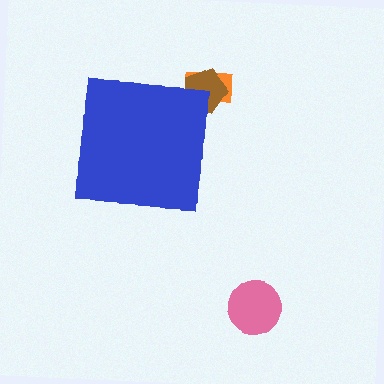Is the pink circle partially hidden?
No, the pink circle is fully visible.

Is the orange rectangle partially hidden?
Yes, the orange rectangle is partially hidden behind the blue square.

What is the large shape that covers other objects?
A blue square.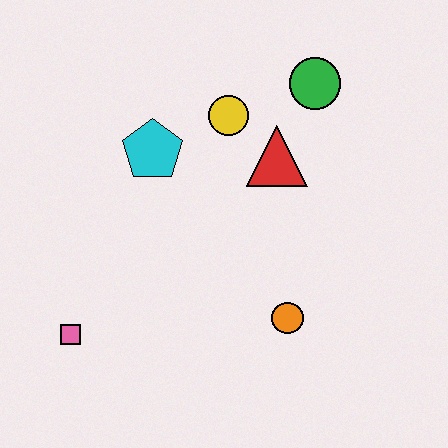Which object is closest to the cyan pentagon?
The yellow circle is closest to the cyan pentagon.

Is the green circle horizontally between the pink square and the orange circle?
No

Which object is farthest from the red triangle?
The pink square is farthest from the red triangle.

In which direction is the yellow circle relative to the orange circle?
The yellow circle is above the orange circle.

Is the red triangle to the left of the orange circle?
Yes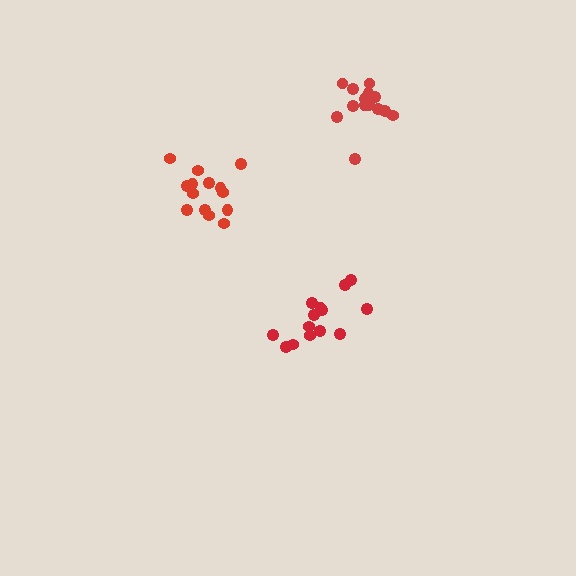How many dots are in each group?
Group 1: 14 dots, Group 2: 14 dots, Group 3: 14 dots (42 total).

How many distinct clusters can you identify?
There are 3 distinct clusters.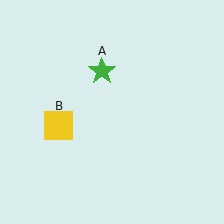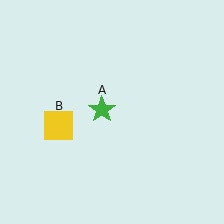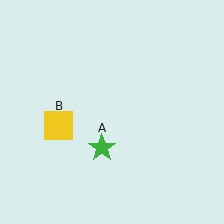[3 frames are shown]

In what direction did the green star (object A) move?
The green star (object A) moved down.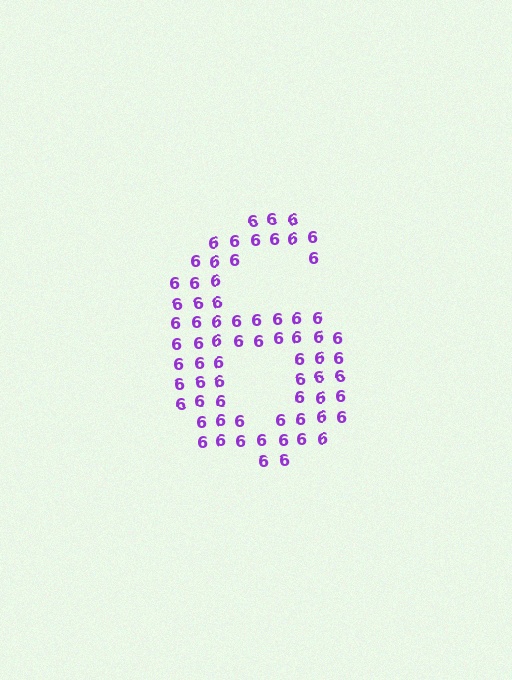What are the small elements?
The small elements are digit 6's.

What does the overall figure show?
The overall figure shows the digit 6.